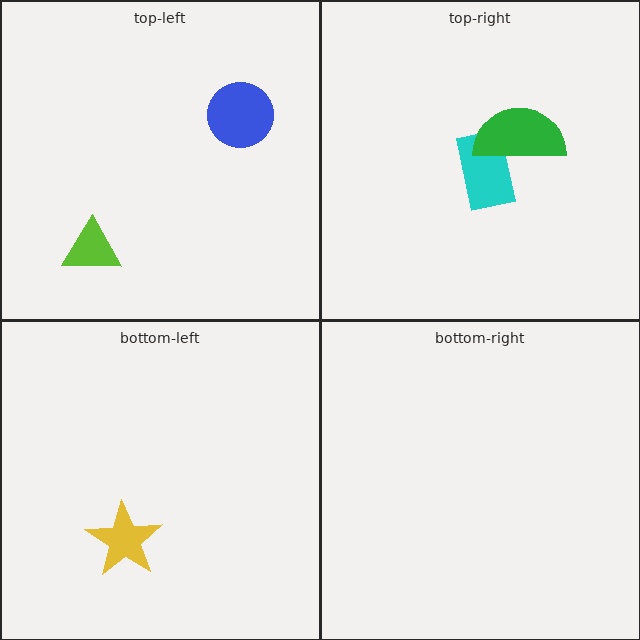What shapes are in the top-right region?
The cyan rectangle, the green semicircle.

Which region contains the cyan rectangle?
The top-right region.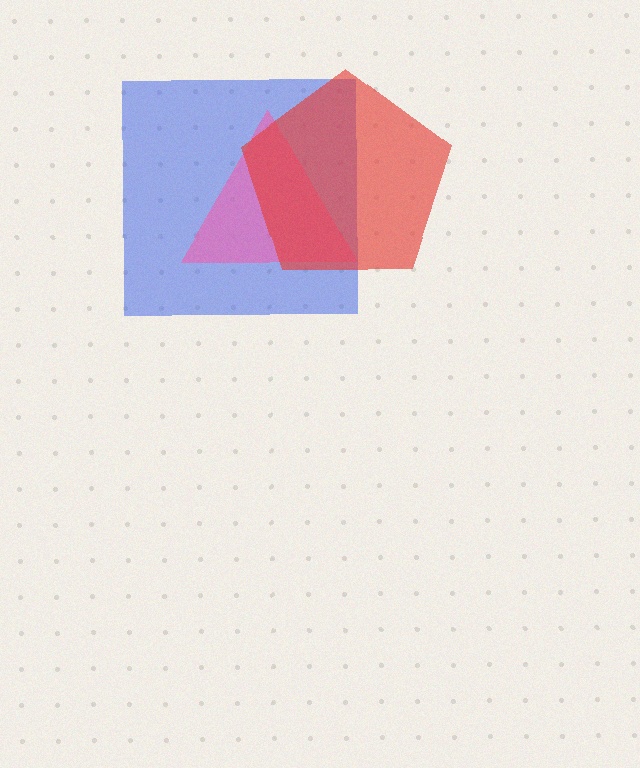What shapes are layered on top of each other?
The layered shapes are: a blue square, a pink triangle, a red pentagon.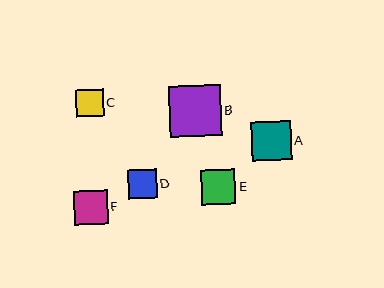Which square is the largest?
Square B is the largest with a size of approximately 52 pixels.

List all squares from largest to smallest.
From largest to smallest: B, A, E, F, D, C.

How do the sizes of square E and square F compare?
Square E and square F are approximately the same size.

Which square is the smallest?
Square C is the smallest with a size of approximately 28 pixels.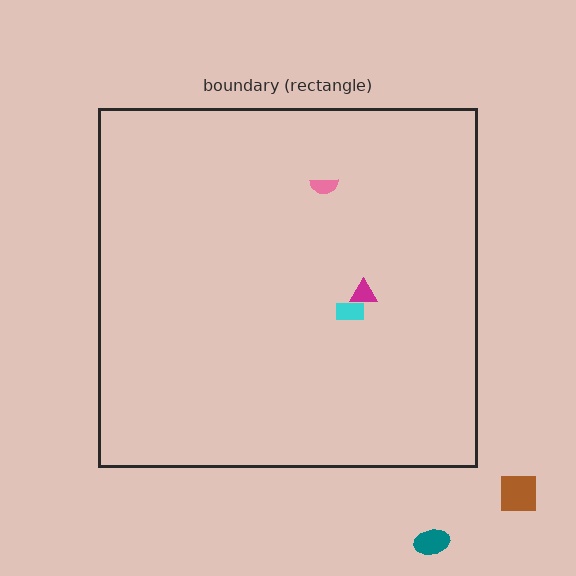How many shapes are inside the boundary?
3 inside, 2 outside.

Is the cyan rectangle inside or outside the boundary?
Inside.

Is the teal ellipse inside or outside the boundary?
Outside.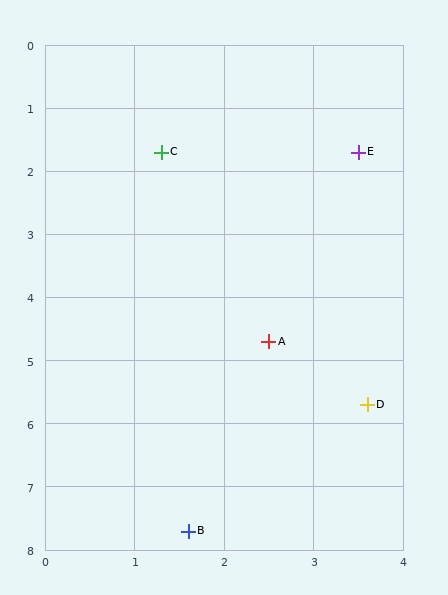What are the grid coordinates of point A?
Point A is at approximately (2.5, 4.7).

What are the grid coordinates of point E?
Point E is at approximately (3.5, 1.7).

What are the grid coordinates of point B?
Point B is at approximately (1.6, 7.7).